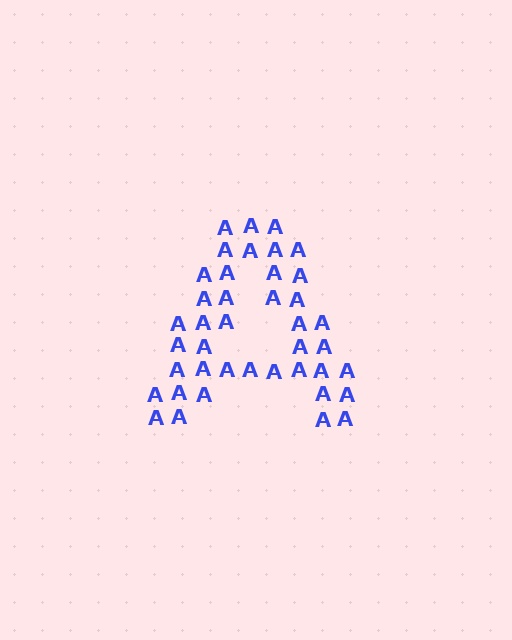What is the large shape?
The large shape is the letter A.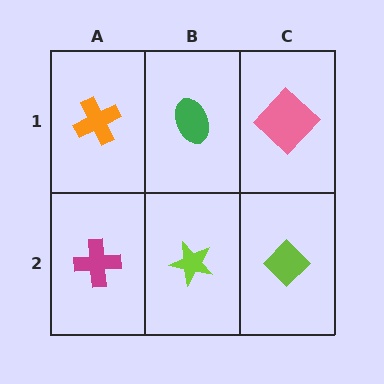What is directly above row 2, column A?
An orange cross.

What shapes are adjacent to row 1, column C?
A lime diamond (row 2, column C), a green ellipse (row 1, column B).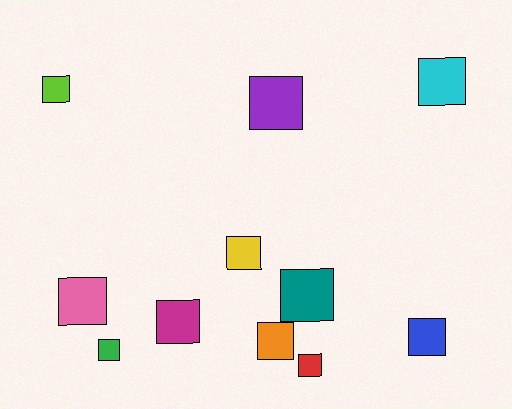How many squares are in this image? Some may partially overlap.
There are 11 squares.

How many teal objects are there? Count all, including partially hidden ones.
There is 1 teal object.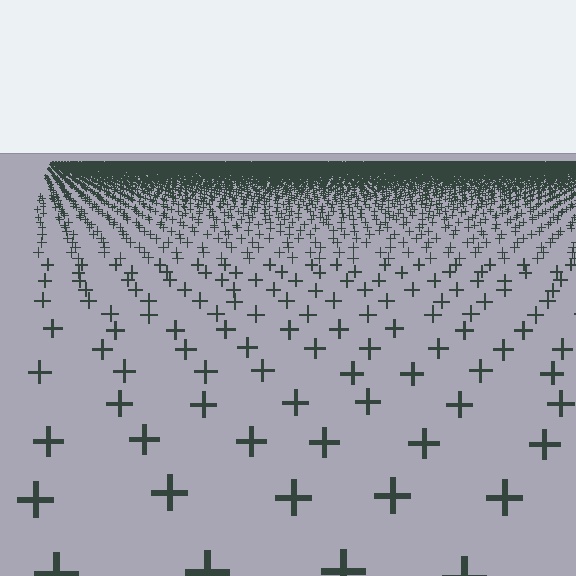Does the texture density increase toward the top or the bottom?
Density increases toward the top.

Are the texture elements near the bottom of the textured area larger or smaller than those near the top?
Larger. Near the bottom, elements are closer to the viewer and appear at a bigger on-screen size.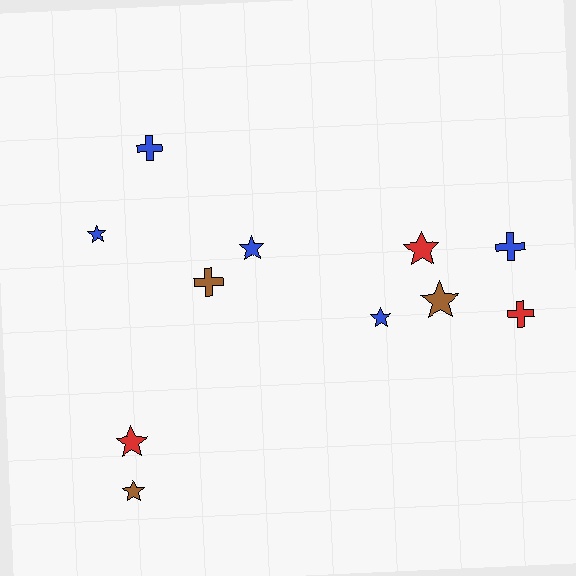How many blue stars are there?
There are 3 blue stars.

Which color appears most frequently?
Blue, with 5 objects.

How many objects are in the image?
There are 11 objects.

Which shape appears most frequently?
Star, with 7 objects.